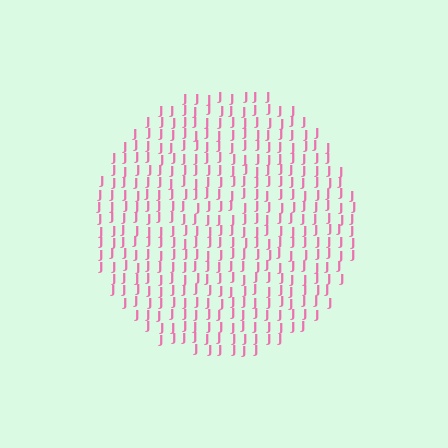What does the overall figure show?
The overall figure shows a circle.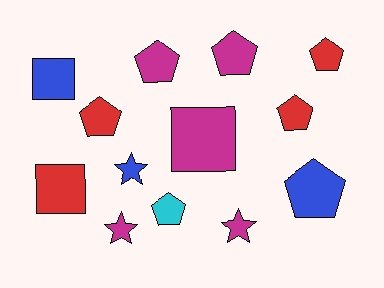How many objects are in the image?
There are 13 objects.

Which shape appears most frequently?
Pentagon, with 7 objects.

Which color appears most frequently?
Magenta, with 5 objects.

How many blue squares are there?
There is 1 blue square.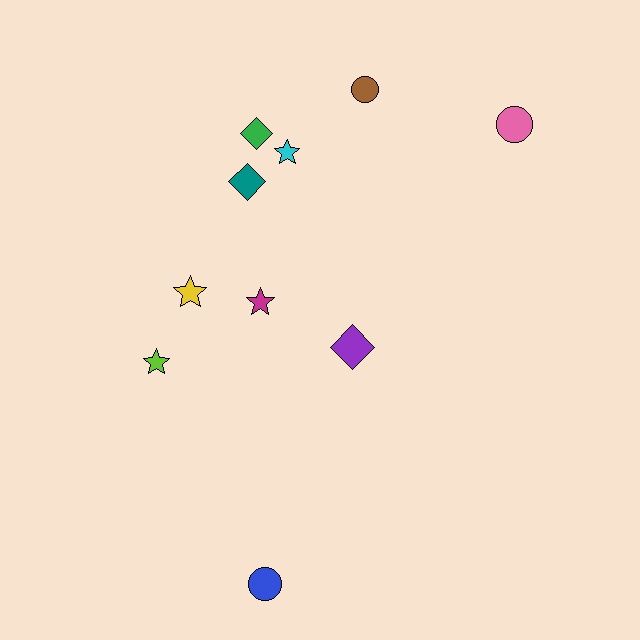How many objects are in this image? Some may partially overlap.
There are 10 objects.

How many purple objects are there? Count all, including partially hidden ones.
There is 1 purple object.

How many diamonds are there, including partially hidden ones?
There are 3 diamonds.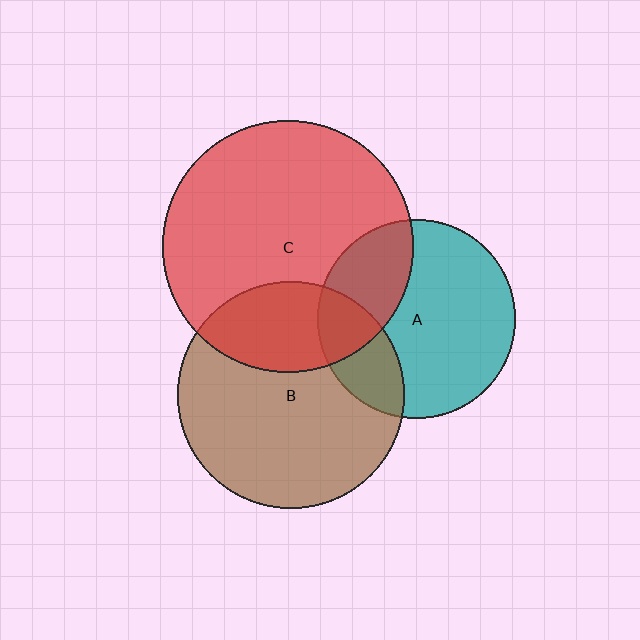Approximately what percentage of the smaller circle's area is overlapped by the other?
Approximately 30%.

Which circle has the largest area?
Circle C (red).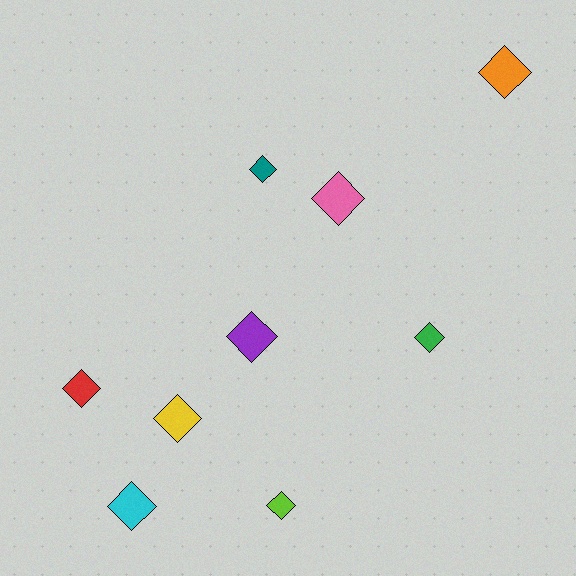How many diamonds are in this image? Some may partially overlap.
There are 9 diamonds.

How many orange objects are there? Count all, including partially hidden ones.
There is 1 orange object.